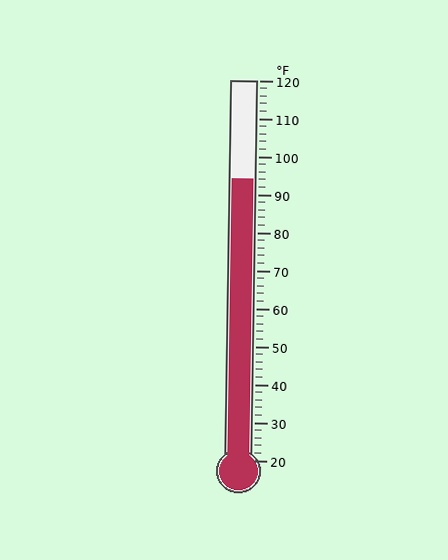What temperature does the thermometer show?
The thermometer shows approximately 94°F.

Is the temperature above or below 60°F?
The temperature is above 60°F.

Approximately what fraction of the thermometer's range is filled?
The thermometer is filled to approximately 75% of its range.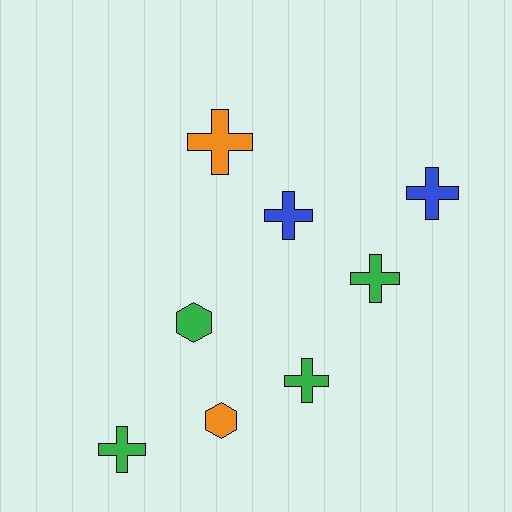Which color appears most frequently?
Green, with 4 objects.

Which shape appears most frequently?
Cross, with 6 objects.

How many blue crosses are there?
There are 2 blue crosses.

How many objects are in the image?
There are 8 objects.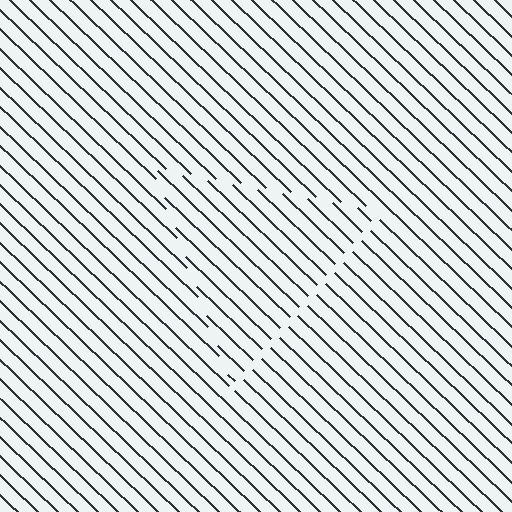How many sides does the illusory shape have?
3 sides — the line-ends trace a triangle.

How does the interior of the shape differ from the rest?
The interior of the shape contains the same grating, shifted by half a period — the contour is defined by the phase discontinuity where line-ends from the inner and outer gratings abut.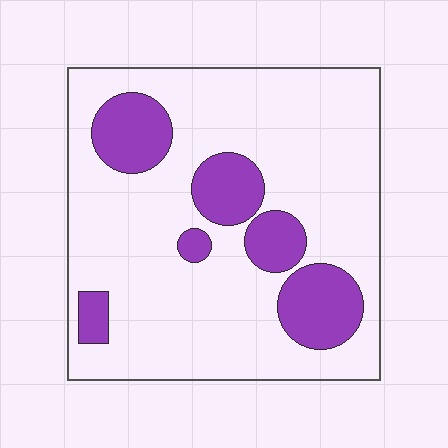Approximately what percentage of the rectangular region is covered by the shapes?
Approximately 20%.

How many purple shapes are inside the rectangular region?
6.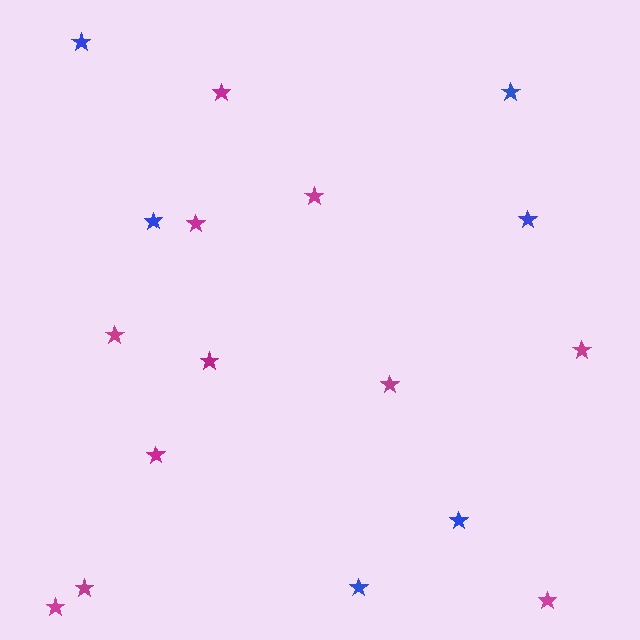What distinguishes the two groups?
There are 2 groups: one group of magenta stars (11) and one group of blue stars (6).